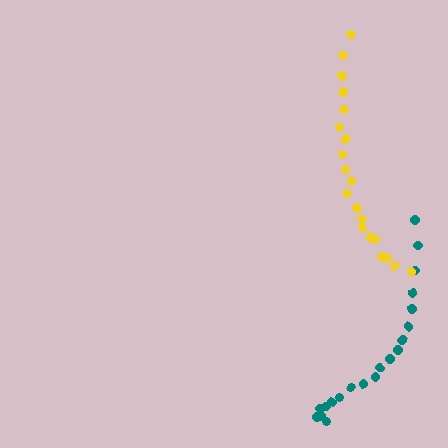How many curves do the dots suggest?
There are 2 distinct paths.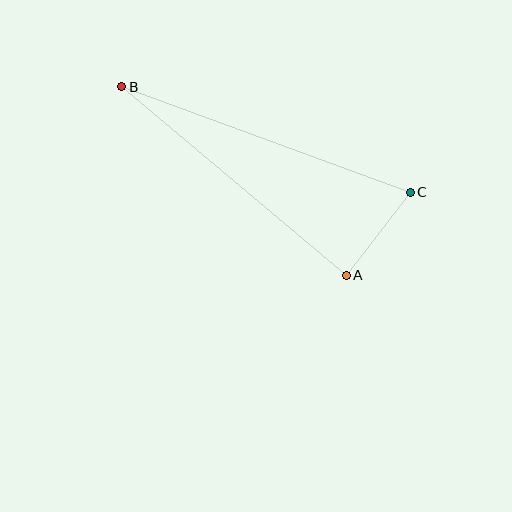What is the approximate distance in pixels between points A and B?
The distance between A and B is approximately 293 pixels.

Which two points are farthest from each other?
Points B and C are farthest from each other.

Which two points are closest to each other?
Points A and C are closest to each other.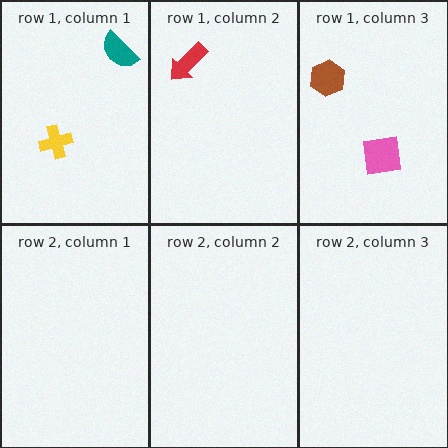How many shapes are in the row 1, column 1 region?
2.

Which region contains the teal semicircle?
The row 1, column 1 region.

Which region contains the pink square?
The row 1, column 3 region.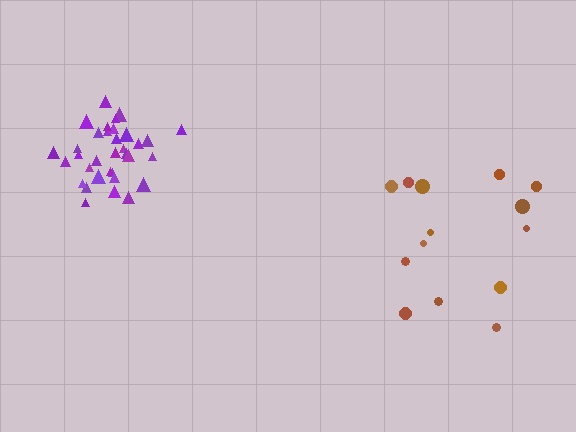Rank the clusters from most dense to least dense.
purple, brown.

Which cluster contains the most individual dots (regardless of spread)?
Purple (34).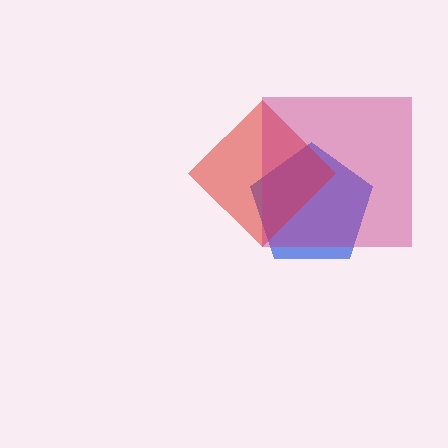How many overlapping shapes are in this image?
There are 3 overlapping shapes in the image.